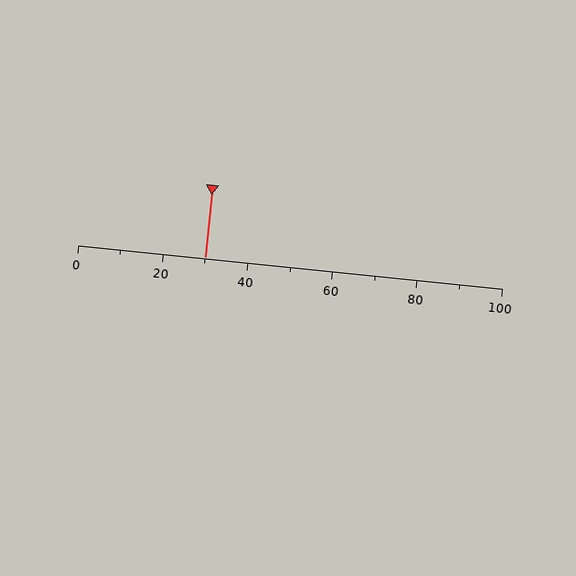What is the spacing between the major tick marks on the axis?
The major ticks are spaced 20 apart.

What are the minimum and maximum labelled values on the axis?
The axis runs from 0 to 100.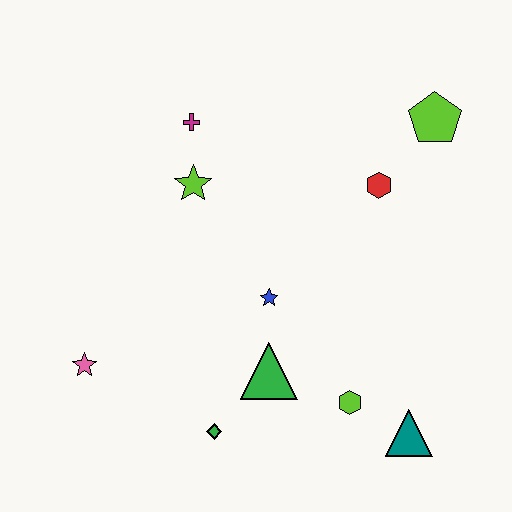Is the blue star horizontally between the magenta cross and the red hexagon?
Yes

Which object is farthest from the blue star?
The lime pentagon is farthest from the blue star.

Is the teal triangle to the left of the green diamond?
No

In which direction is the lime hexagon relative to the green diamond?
The lime hexagon is to the right of the green diamond.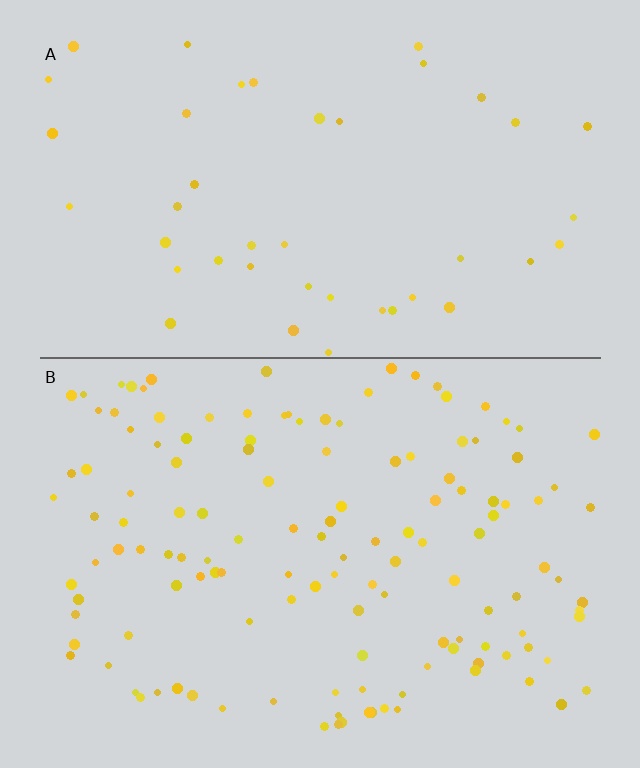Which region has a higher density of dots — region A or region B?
B (the bottom).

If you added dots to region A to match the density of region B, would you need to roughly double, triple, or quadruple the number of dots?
Approximately triple.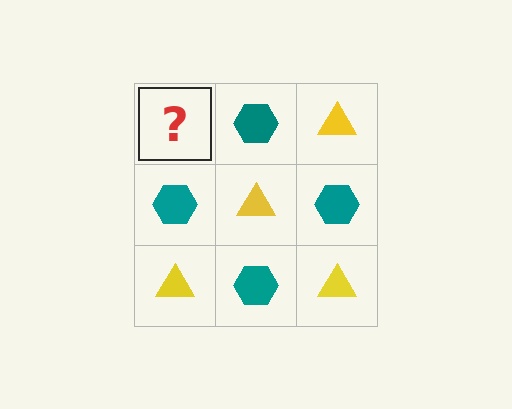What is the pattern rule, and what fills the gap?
The rule is that it alternates yellow triangle and teal hexagon in a checkerboard pattern. The gap should be filled with a yellow triangle.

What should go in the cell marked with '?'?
The missing cell should contain a yellow triangle.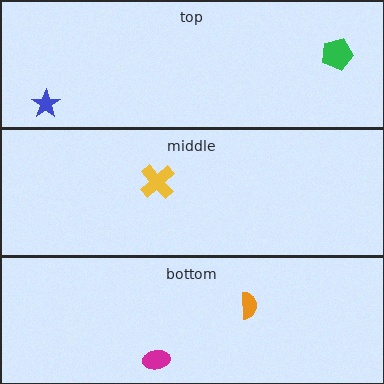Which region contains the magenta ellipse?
The bottom region.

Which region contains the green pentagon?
The top region.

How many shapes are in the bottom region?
2.